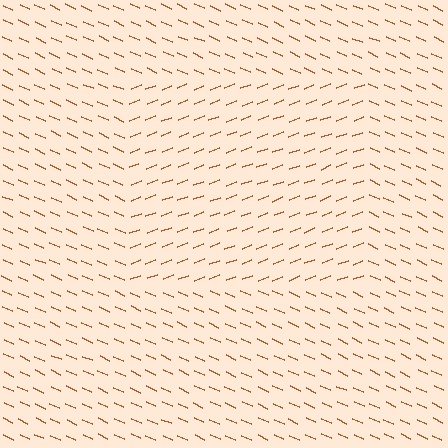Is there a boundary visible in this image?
Yes, there is a texture boundary formed by a change in line orientation.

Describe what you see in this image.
The image is filled with small brown line segments. A rectangle region in the image has lines oriented differently from the surrounding lines, creating a visible texture boundary.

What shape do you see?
I see a rectangle.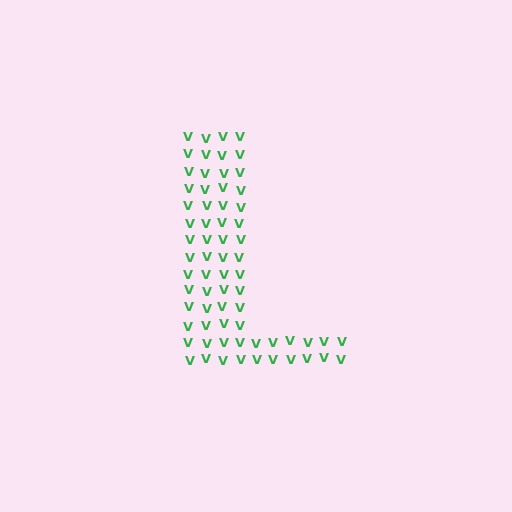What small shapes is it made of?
It is made of small letter V's.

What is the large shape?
The large shape is the letter L.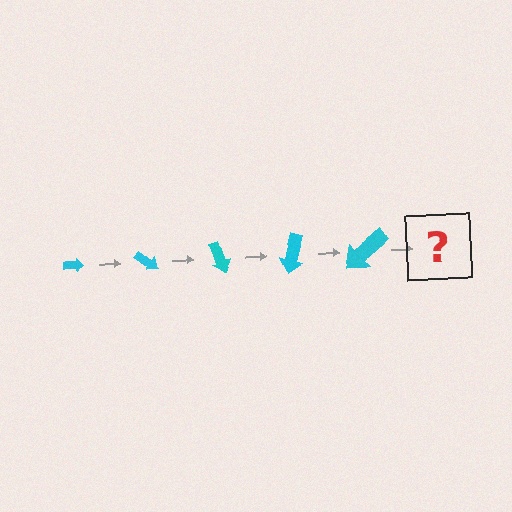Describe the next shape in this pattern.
It should be an arrow, larger than the previous one and rotated 175 degrees from the start.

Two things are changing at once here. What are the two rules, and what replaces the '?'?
The two rules are that the arrow grows larger each step and it rotates 35 degrees each step. The '?' should be an arrow, larger than the previous one and rotated 175 degrees from the start.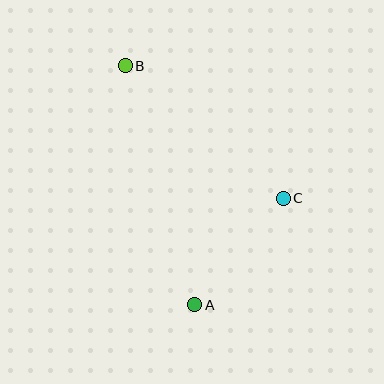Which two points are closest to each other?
Points A and C are closest to each other.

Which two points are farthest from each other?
Points A and B are farthest from each other.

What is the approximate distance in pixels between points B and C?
The distance between B and C is approximately 206 pixels.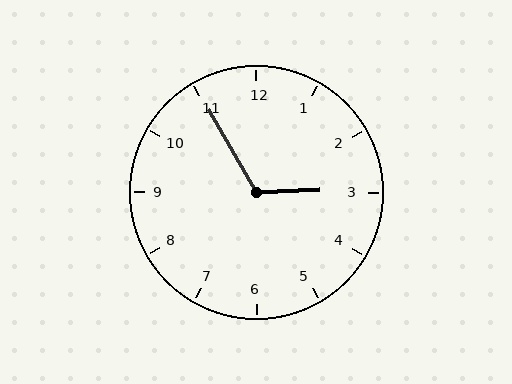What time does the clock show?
2:55.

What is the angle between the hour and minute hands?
Approximately 118 degrees.